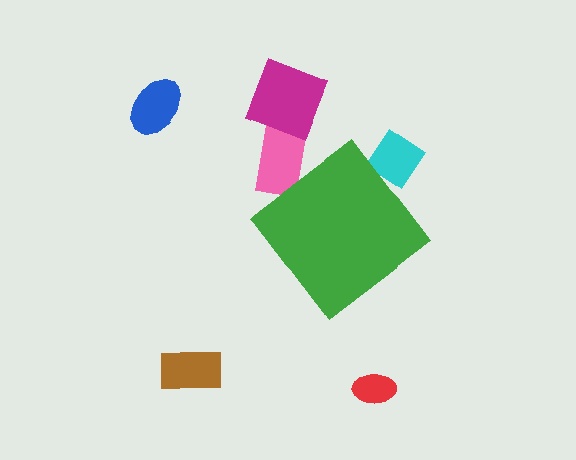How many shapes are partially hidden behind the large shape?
2 shapes are partially hidden.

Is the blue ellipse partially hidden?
No, the blue ellipse is fully visible.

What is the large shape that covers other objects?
A green diamond.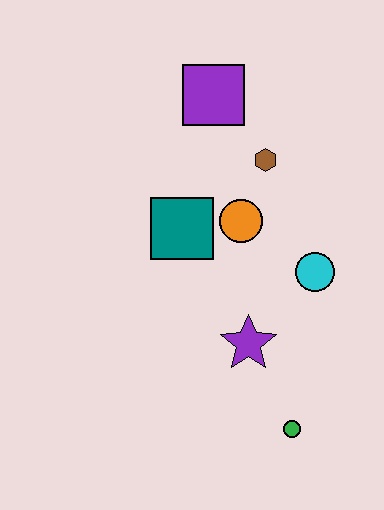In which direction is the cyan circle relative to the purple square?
The cyan circle is below the purple square.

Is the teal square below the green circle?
No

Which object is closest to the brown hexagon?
The orange circle is closest to the brown hexagon.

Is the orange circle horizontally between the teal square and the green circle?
Yes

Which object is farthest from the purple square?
The green circle is farthest from the purple square.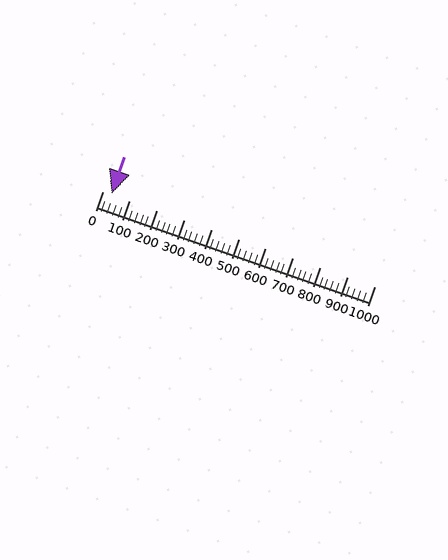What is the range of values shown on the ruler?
The ruler shows values from 0 to 1000.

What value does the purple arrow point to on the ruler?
The purple arrow points to approximately 34.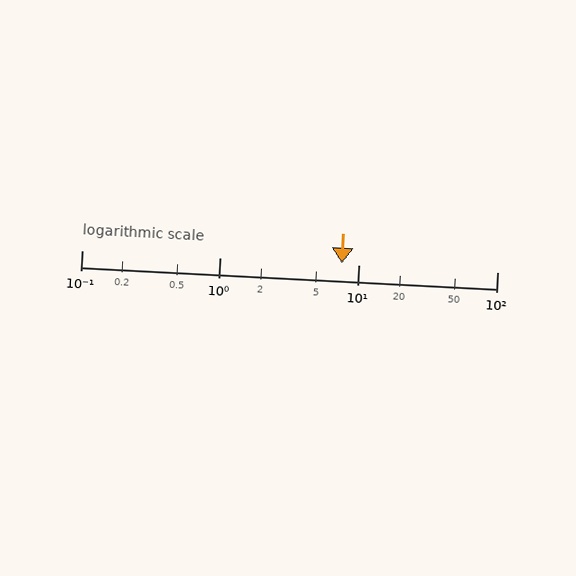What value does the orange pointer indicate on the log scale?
The pointer indicates approximately 7.6.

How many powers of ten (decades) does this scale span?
The scale spans 3 decades, from 0.1 to 100.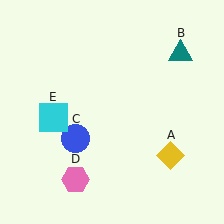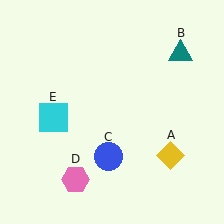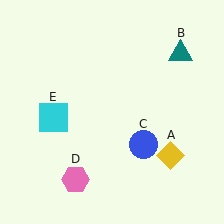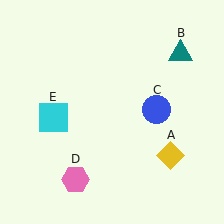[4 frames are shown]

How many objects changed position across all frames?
1 object changed position: blue circle (object C).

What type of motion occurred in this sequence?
The blue circle (object C) rotated counterclockwise around the center of the scene.